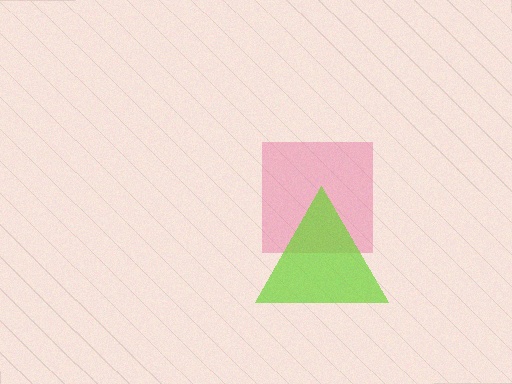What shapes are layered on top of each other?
The layered shapes are: a pink square, a lime triangle.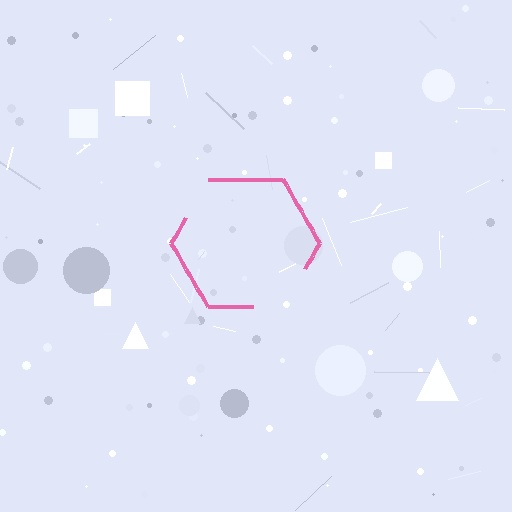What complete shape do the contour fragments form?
The contour fragments form a hexagon.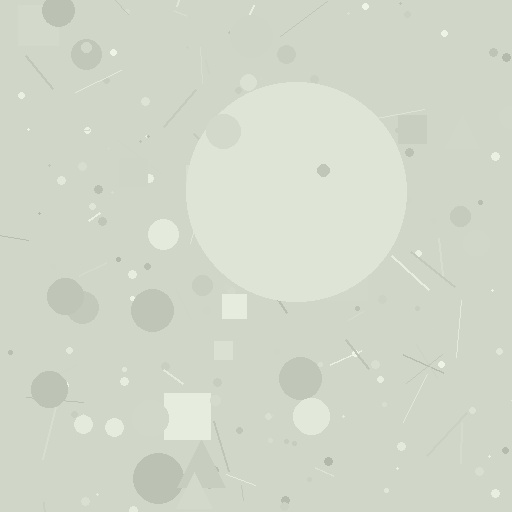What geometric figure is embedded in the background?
A circle is embedded in the background.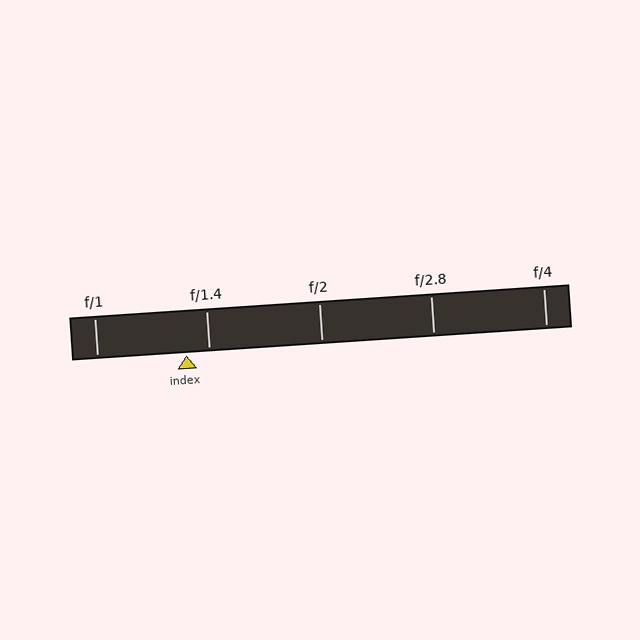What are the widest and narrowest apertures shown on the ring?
The widest aperture shown is f/1 and the narrowest is f/4.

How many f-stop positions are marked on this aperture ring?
There are 5 f-stop positions marked.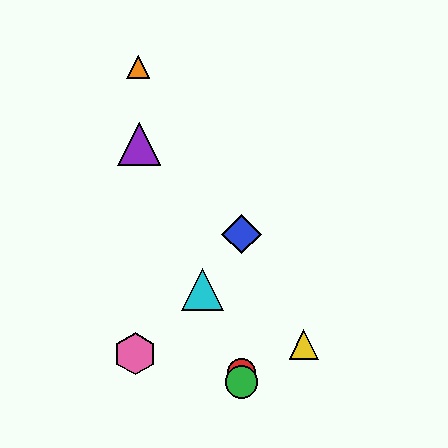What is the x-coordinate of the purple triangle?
The purple triangle is at x≈139.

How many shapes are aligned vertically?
3 shapes (the red circle, the blue diamond, the green circle) are aligned vertically.